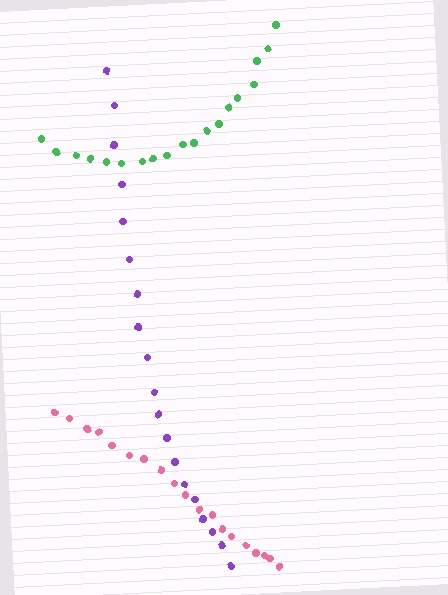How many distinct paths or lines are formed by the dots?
There are 3 distinct paths.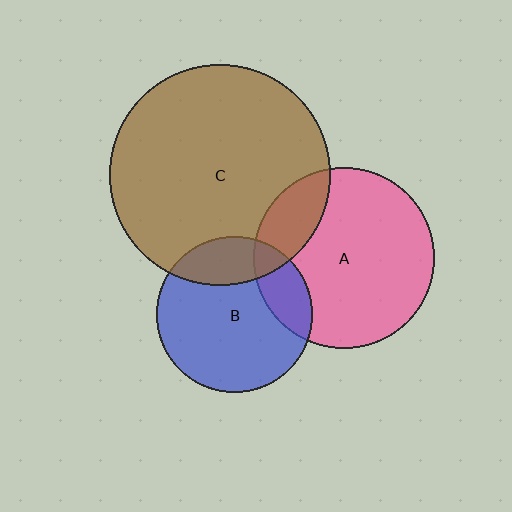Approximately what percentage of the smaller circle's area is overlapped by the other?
Approximately 20%.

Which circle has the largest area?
Circle C (brown).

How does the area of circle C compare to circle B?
Approximately 2.0 times.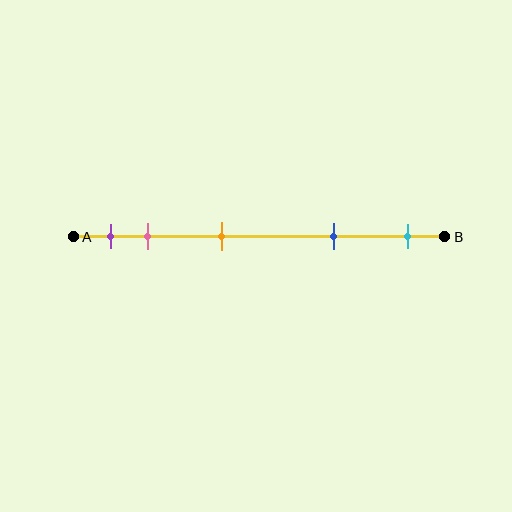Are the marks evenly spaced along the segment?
No, the marks are not evenly spaced.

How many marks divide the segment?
There are 5 marks dividing the segment.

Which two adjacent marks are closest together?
The purple and pink marks are the closest adjacent pair.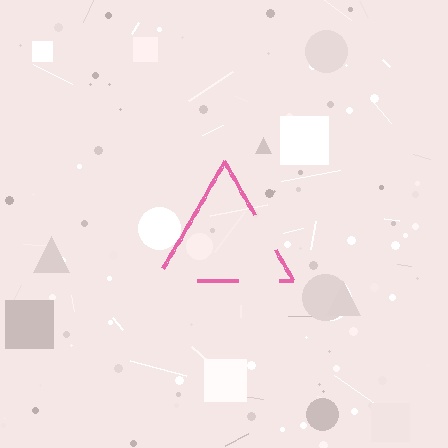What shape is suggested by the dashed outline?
The dashed outline suggests a triangle.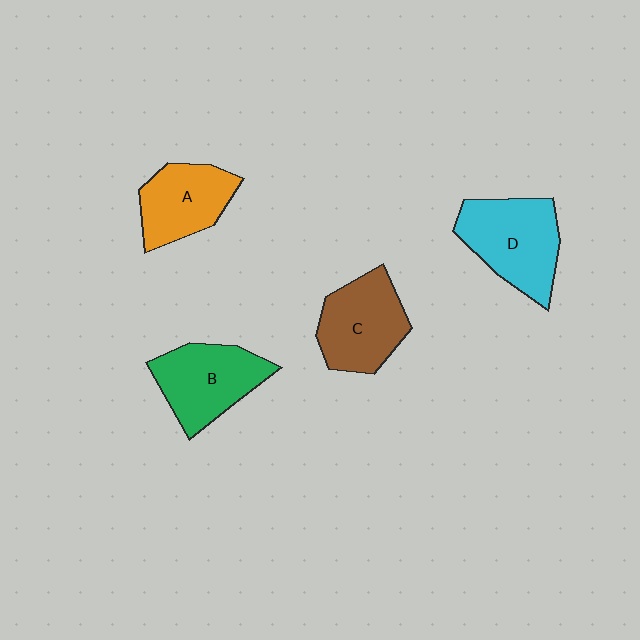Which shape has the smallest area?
Shape A (orange).